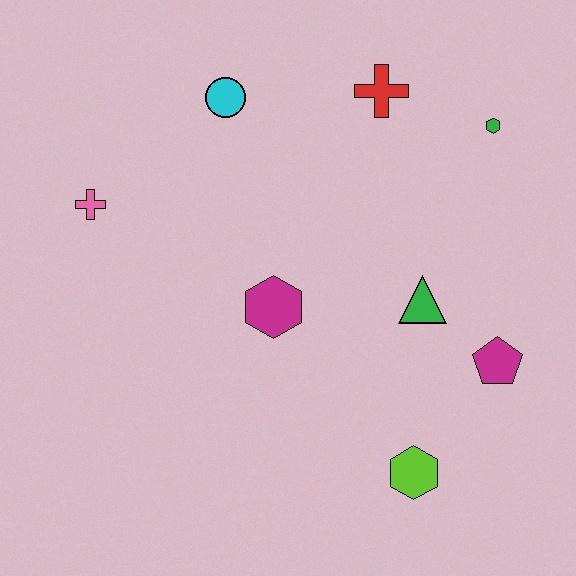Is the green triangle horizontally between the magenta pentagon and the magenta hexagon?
Yes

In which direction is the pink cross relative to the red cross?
The pink cross is to the left of the red cross.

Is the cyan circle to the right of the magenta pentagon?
No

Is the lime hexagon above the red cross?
No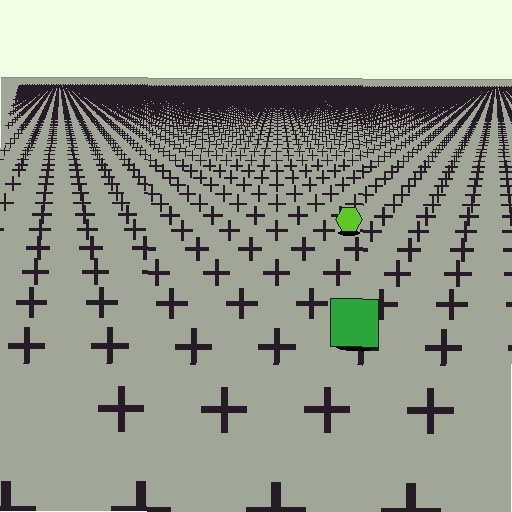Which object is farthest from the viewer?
The lime hexagon is farthest from the viewer. It appears smaller and the ground texture around it is denser.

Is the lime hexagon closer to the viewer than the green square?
No. The green square is closer — you can tell from the texture gradient: the ground texture is coarser near it.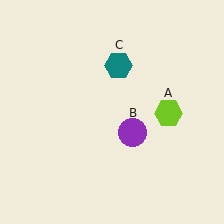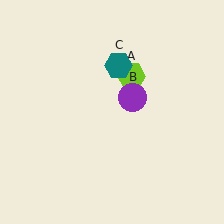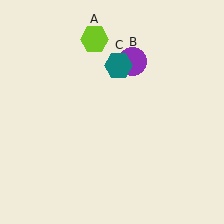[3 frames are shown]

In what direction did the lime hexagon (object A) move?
The lime hexagon (object A) moved up and to the left.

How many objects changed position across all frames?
2 objects changed position: lime hexagon (object A), purple circle (object B).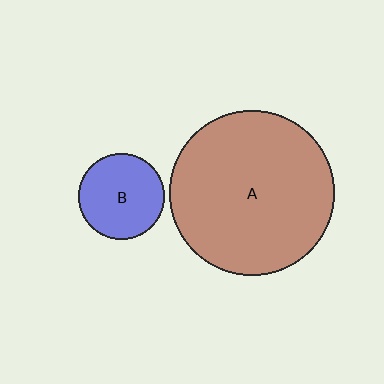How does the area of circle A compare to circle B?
Approximately 3.7 times.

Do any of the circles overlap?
No, none of the circles overlap.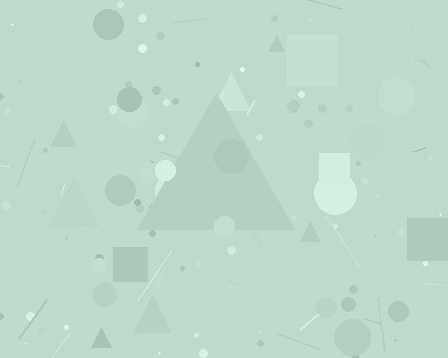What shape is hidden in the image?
A triangle is hidden in the image.